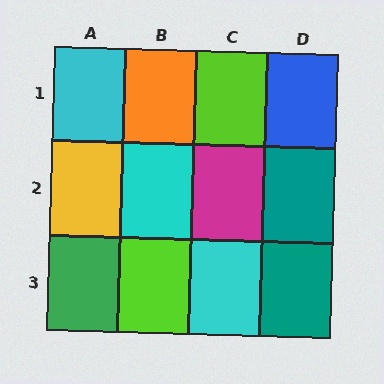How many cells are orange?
1 cell is orange.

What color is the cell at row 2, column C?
Magenta.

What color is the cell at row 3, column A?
Green.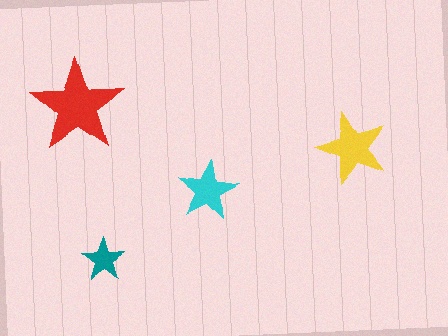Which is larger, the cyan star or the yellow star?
The yellow one.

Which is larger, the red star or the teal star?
The red one.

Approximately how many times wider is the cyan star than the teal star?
About 1.5 times wider.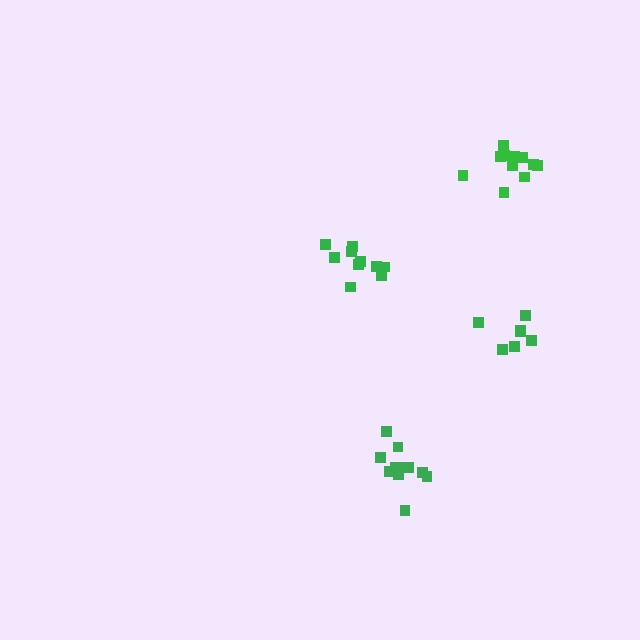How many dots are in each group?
Group 1: 10 dots, Group 2: 11 dots, Group 3: 7 dots, Group 4: 11 dots (39 total).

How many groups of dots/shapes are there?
There are 4 groups.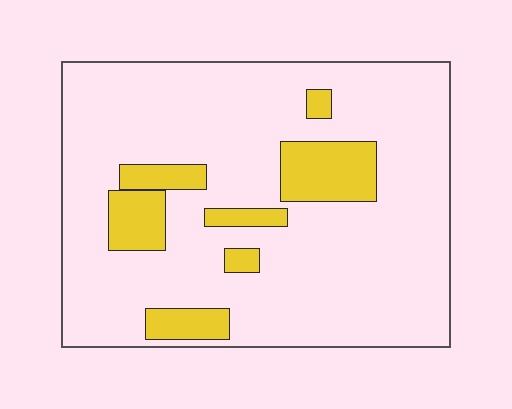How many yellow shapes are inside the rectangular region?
7.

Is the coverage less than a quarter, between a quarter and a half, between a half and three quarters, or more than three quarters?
Less than a quarter.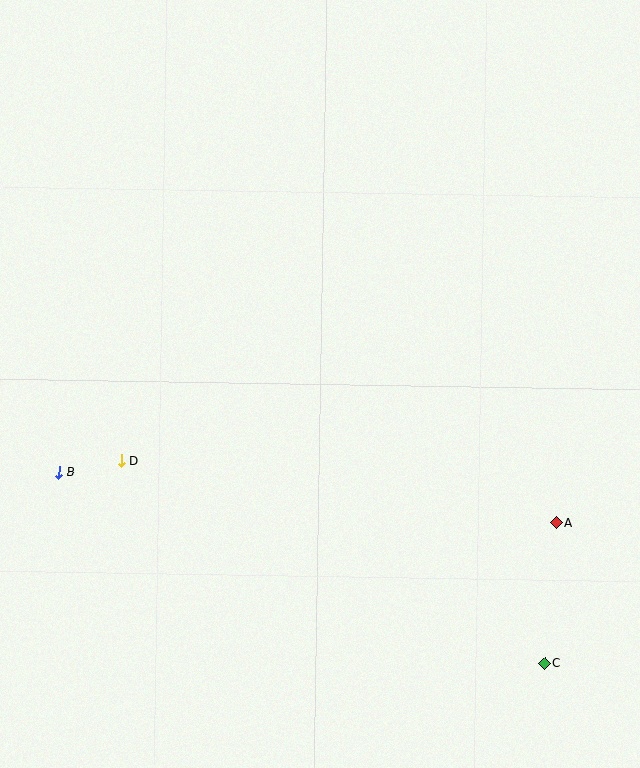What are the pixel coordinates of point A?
Point A is at (556, 523).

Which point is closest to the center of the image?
Point D at (121, 460) is closest to the center.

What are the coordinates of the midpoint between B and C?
The midpoint between B and C is at (302, 568).